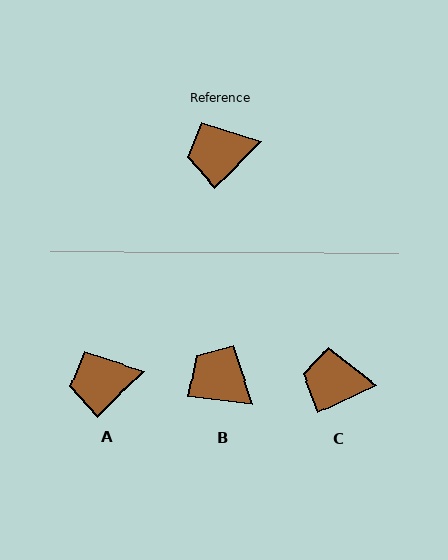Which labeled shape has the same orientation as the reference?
A.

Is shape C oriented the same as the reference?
No, it is off by about 21 degrees.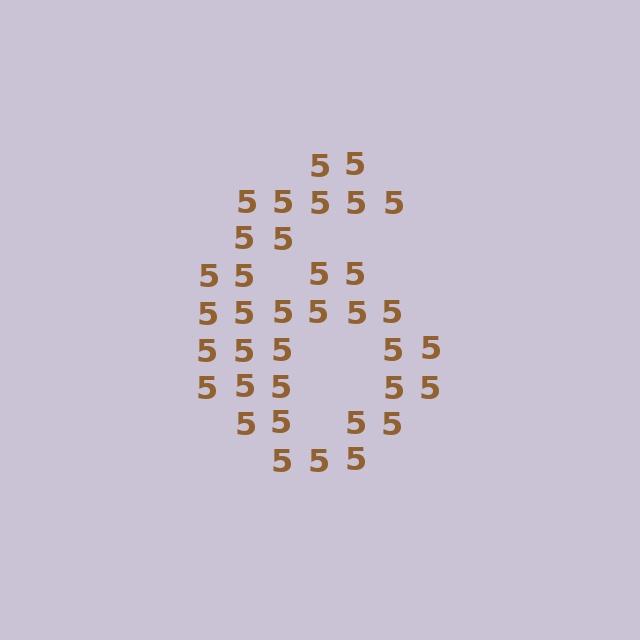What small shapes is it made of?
It is made of small digit 5's.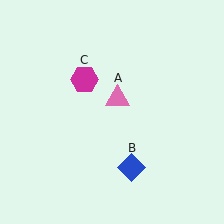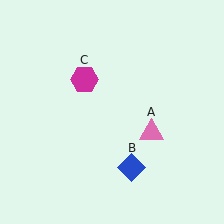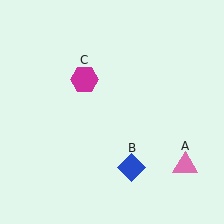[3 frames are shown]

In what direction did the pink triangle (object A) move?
The pink triangle (object A) moved down and to the right.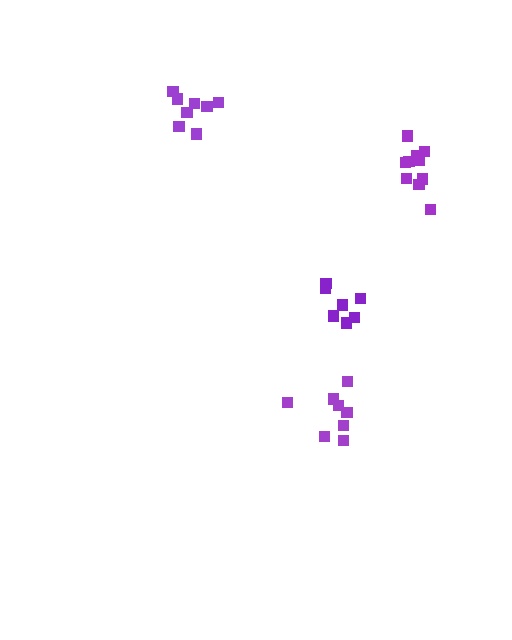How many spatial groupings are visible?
There are 4 spatial groupings.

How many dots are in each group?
Group 1: 7 dots, Group 2: 9 dots, Group 3: 10 dots, Group 4: 8 dots (34 total).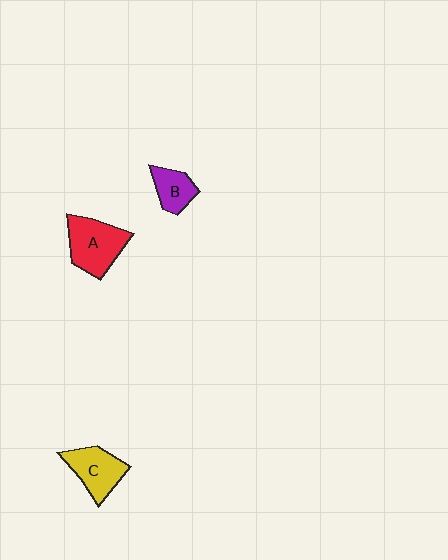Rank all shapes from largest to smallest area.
From largest to smallest: A (red), C (yellow), B (purple).